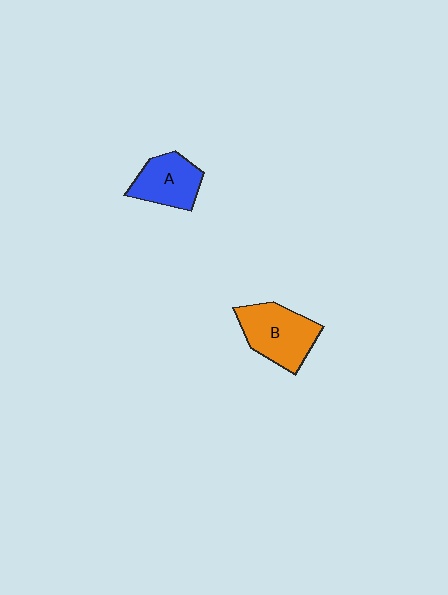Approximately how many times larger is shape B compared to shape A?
Approximately 1.3 times.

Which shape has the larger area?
Shape B (orange).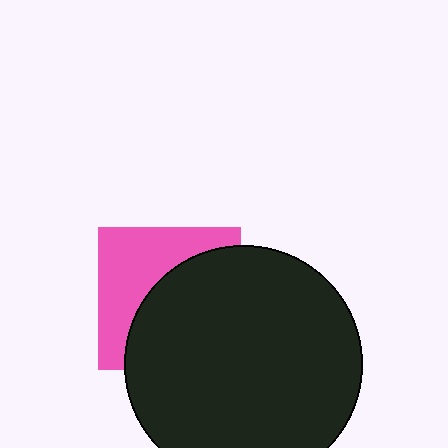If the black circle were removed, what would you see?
You would see the complete pink square.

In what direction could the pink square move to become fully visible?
The pink square could move toward the upper-left. That would shift it out from behind the black circle entirely.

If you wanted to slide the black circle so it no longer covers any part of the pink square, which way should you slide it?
Slide it toward the lower-right — that is the most direct way to separate the two shapes.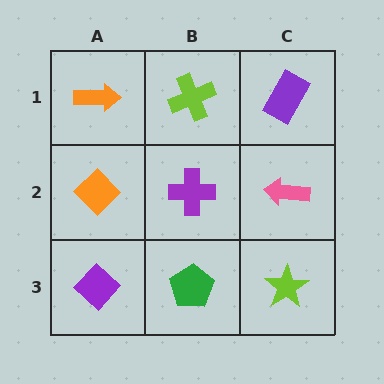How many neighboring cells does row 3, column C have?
2.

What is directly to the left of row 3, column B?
A purple diamond.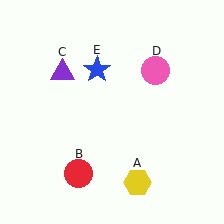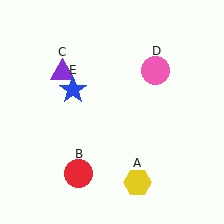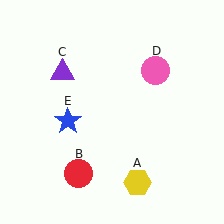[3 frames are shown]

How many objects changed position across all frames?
1 object changed position: blue star (object E).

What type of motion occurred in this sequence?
The blue star (object E) rotated counterclockwise around the center of the scene.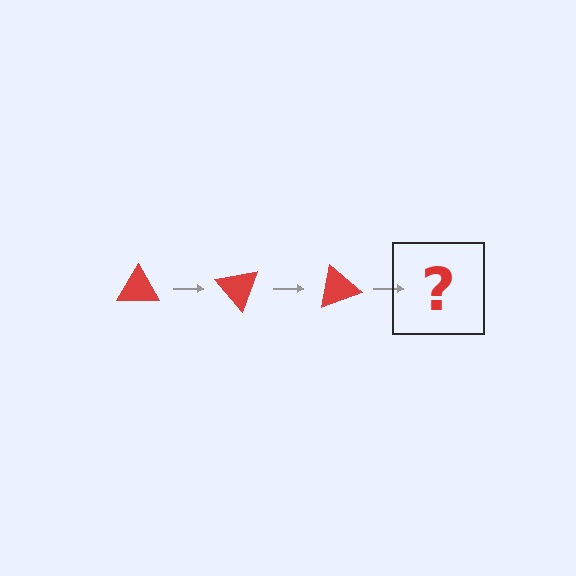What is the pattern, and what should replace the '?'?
The pattern is that the triangle rotates 50 degrees each step. The '?' should be a red triangle rotated 150 degrees.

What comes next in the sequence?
The next element should be a red triangle rotated 150 degrees.